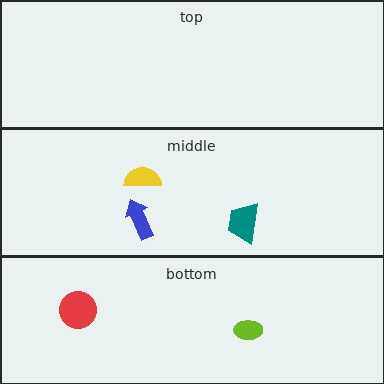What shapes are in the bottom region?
The lime ellipse, the red circle.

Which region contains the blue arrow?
The middle region.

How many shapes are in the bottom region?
2.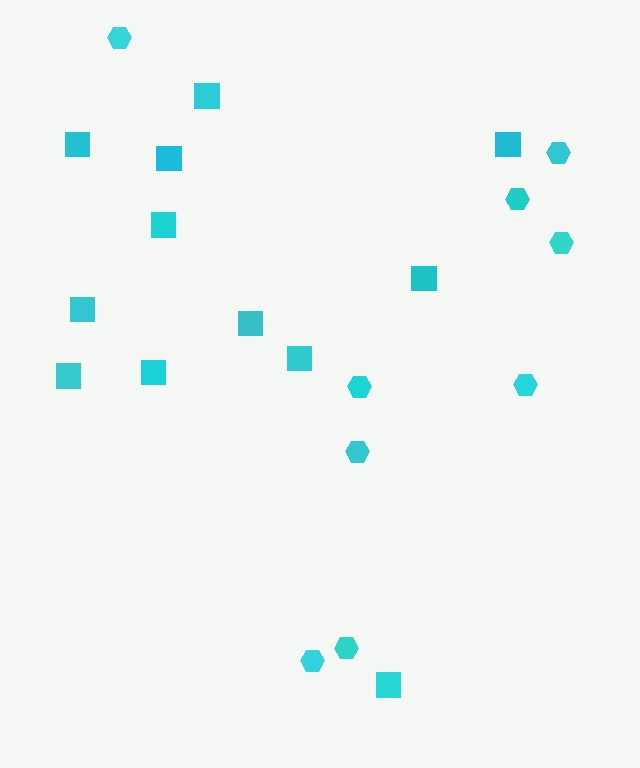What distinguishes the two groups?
There are 2 groups: one group of hexagons (9) and one group of squares (12).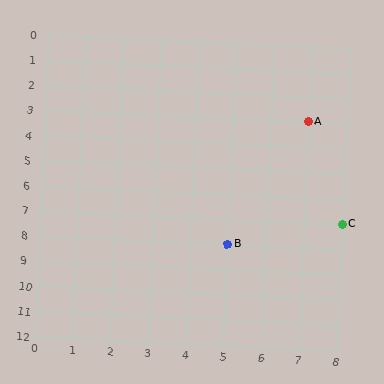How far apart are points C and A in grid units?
Points C and A are 1 column and 4 rows apart (about 4.1 grid units diagonally).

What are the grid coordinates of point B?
Point B is at grid coordinates (5, 8).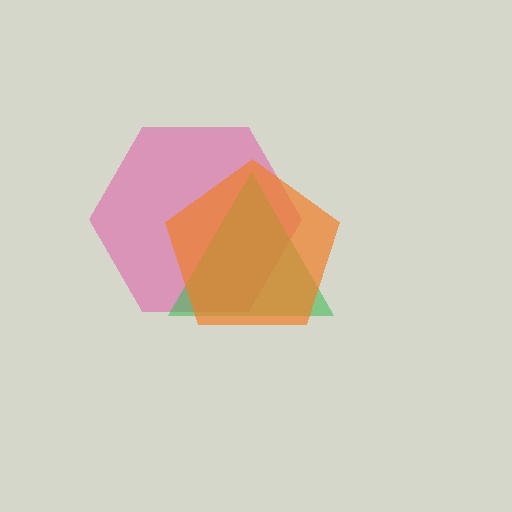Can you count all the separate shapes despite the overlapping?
Yes, there are 3 separate shapes.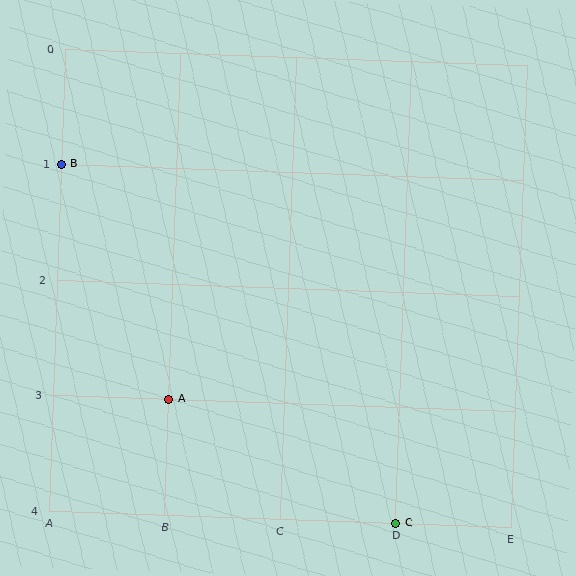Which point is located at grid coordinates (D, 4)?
Point C is at (D, 4).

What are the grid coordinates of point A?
Point A is at grid coordinates (B, 3).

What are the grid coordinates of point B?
Point B is at grid coordinates (A, 1).